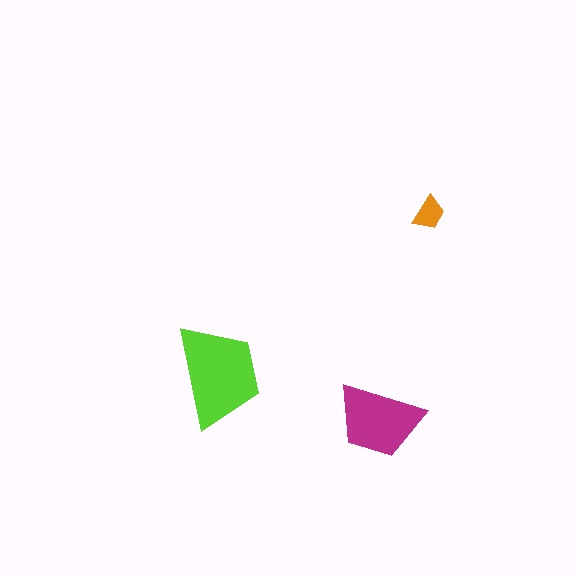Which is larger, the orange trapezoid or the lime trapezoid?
The lime one.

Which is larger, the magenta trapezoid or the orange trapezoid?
The magenta one.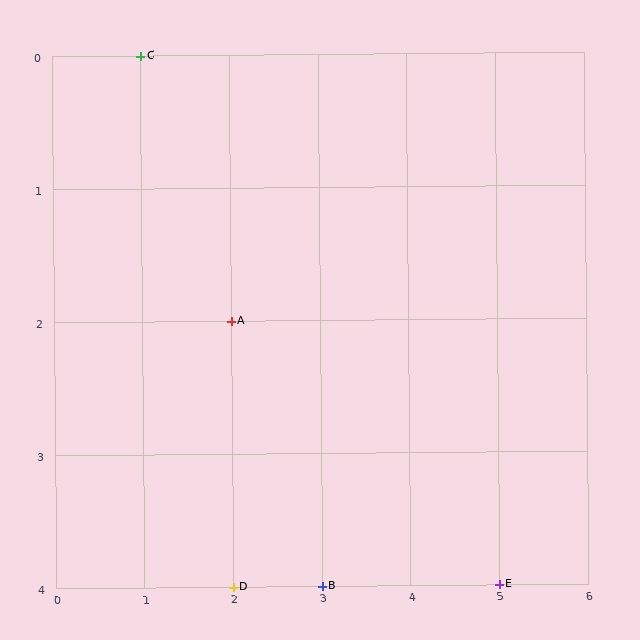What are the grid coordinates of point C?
Point C is at grid coordinates (1, 0).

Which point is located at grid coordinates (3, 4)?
Point B is at (3, 4).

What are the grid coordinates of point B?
Point B is at grid coordinates (3, 4).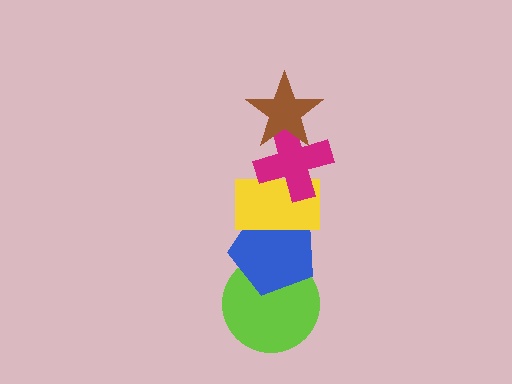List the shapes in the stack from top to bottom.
From top to bottom: the brown star, the magenta cross, the yellow rectangle, the blue pentagon, the lime circle.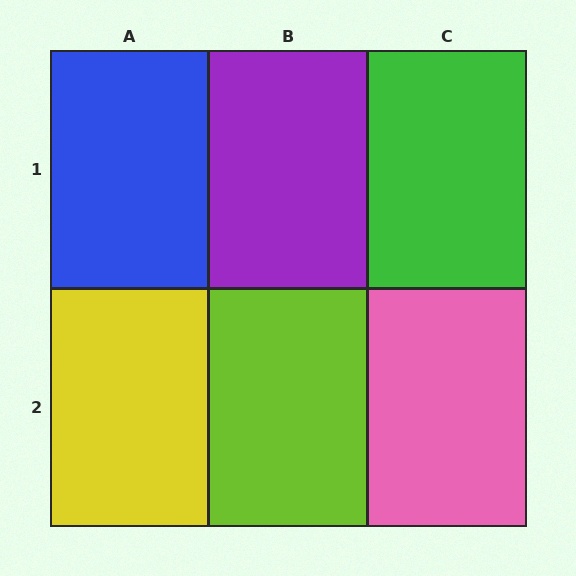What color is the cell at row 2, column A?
Yellow.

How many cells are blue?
1 cell is blue.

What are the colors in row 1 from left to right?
Blue, purple, green.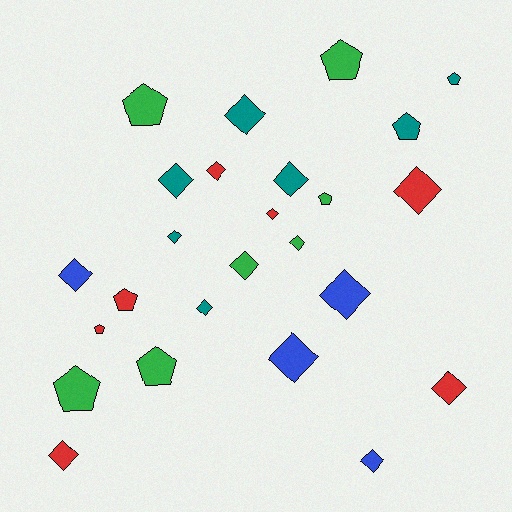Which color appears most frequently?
Teal, with 7 objects.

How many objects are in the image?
There are 25 objects.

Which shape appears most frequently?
Diamond, with 16 objects.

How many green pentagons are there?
There are 5 green pentagons.